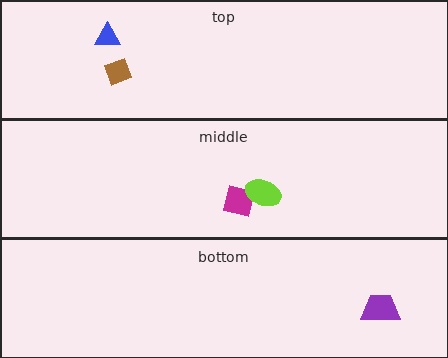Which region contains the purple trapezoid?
The bottom region.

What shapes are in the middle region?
The magenta square, the lime ellipse.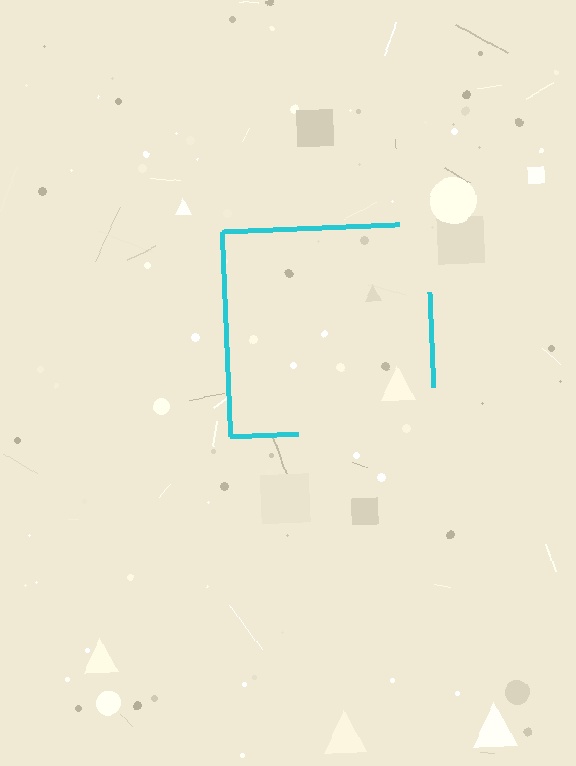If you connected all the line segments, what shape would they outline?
They would outline a square.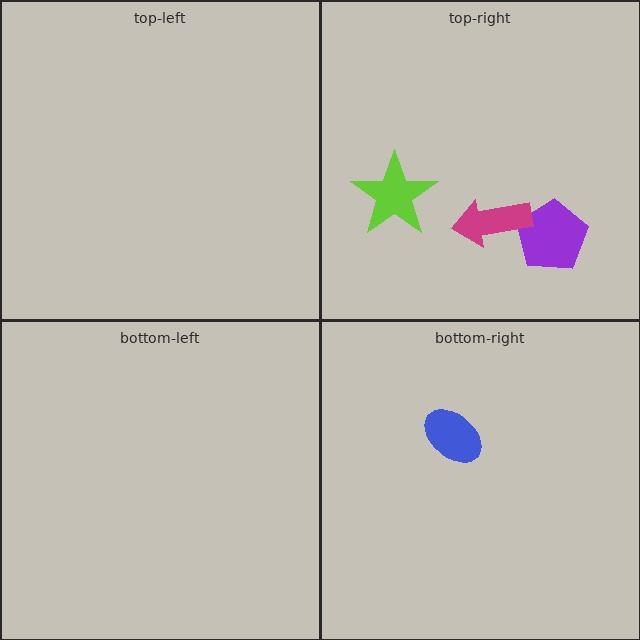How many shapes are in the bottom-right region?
1.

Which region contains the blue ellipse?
The bottom-right region.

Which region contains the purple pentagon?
The top-right region.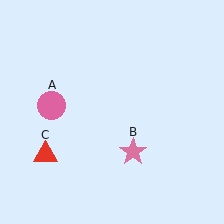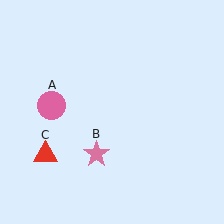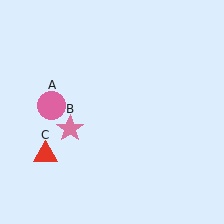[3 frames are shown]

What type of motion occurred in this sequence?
The pink star (object B) rotated clockwise around the center of the scene.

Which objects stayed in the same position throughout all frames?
Pink circle (object A) and red triangle (object C) remained stationary.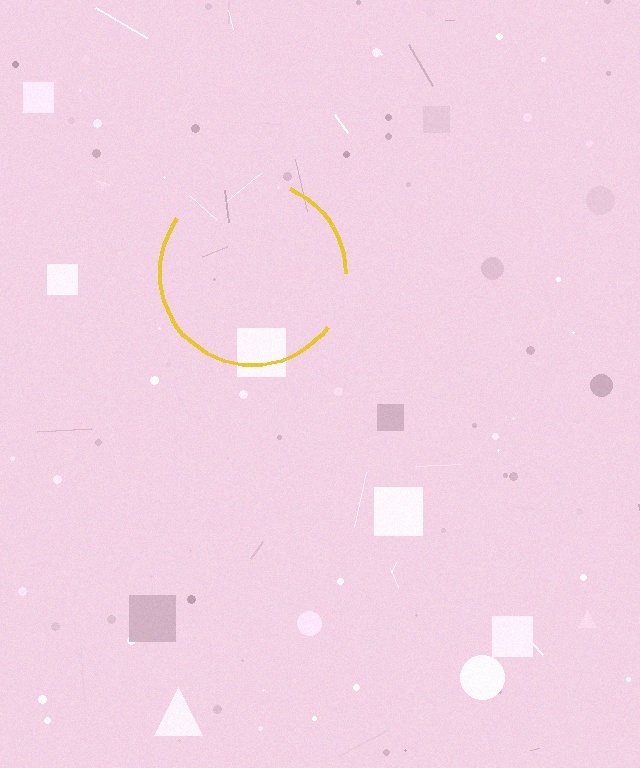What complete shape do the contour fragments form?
The contour fragments form a circle.